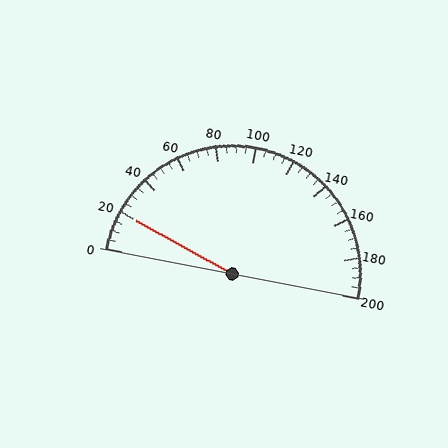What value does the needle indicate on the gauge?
The needle indicates approximately 20.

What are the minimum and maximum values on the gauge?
The gauge ranges from 0 to 200.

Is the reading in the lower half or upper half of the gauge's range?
The reading is in the lower half of the range (0 to 200).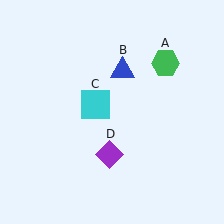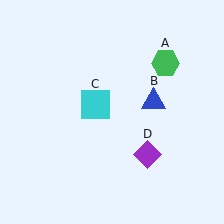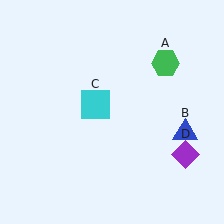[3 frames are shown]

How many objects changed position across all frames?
2 objects changed position: blue triangle (object B), purple diamond (object D).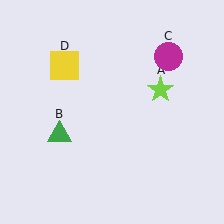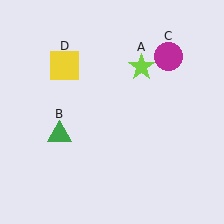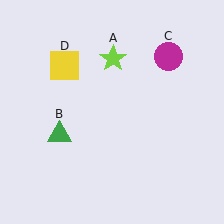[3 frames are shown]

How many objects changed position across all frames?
1 object changed position: lime star (object A).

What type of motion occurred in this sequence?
The lime star (object A) rotated counterclockwise around the center of the scene.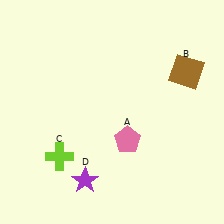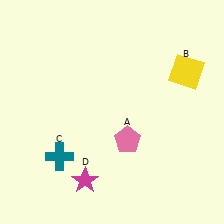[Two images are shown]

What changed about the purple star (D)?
In Image 1, D is purple. In Image 2, it changed to magenta.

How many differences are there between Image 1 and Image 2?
There are 3 differences between the two images.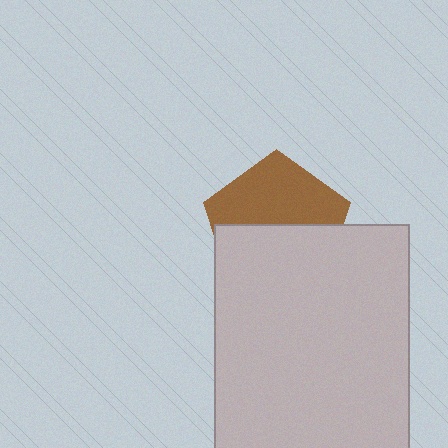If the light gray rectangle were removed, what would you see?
You would see the complete brown pentagon.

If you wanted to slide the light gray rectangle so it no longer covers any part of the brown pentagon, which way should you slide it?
Slide it down — that is the most direct way to separate the two shapes.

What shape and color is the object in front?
The object in front is a light gray rectangle.